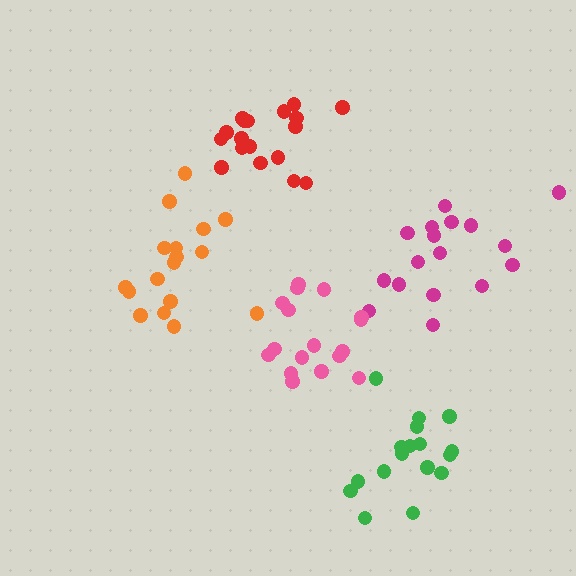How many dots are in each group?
Group 1: 17 dots, Group 2: 17 dots, Group 3: 18 dots, Group 4: 17 dots, Group 5: 17 dots (86 total).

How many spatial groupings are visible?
There are 5 spatial groupings.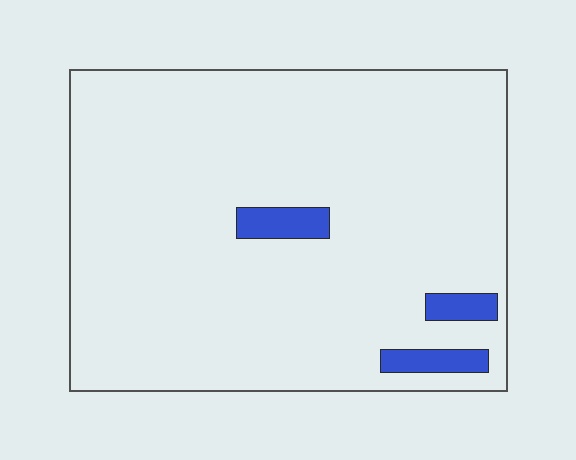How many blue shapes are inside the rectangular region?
3.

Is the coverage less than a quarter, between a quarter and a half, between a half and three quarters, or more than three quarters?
Less than a quarter.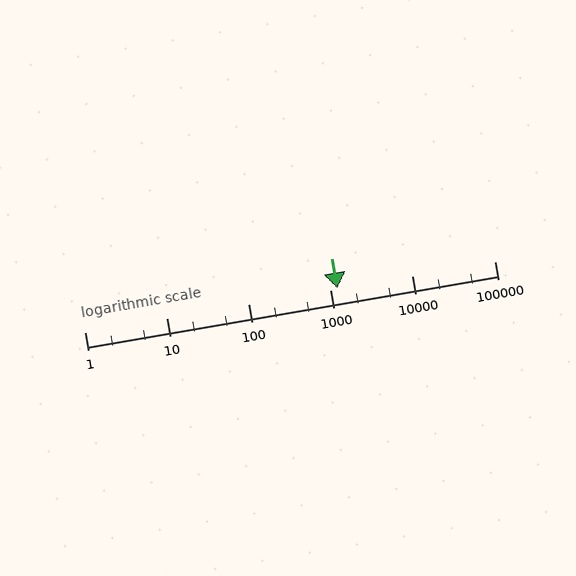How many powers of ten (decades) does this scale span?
The scale spans 5 decades, from 1 to 100000.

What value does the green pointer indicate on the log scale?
The pointer indicates approximately 1200.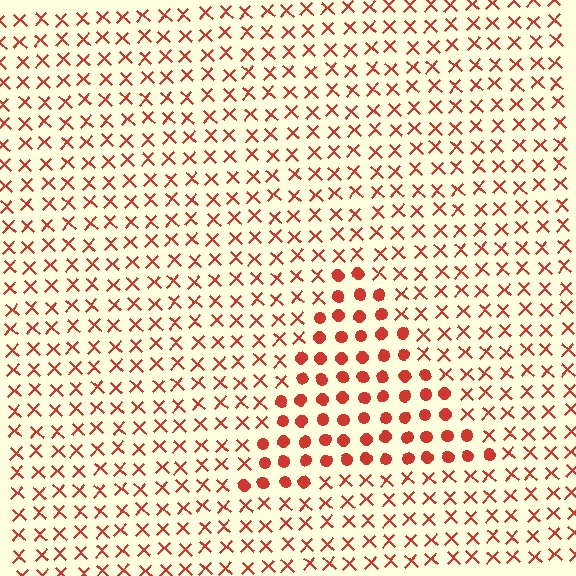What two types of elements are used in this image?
The image uses circles inside the triangle region and X marks outside it.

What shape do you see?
I see a triangle.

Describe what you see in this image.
The image is filled with small red elements arranged in a uniform grid. A triangle-shaped region contains circles, while the surrounding area contains X marks. The boundary is defined purely by the change in element shape.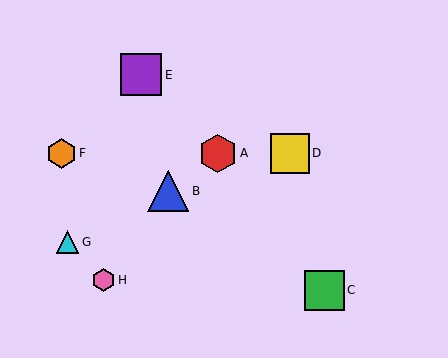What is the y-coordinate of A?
Object A is at y≈153.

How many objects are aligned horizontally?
3 objects (A, D, F) are aligned horizontally.